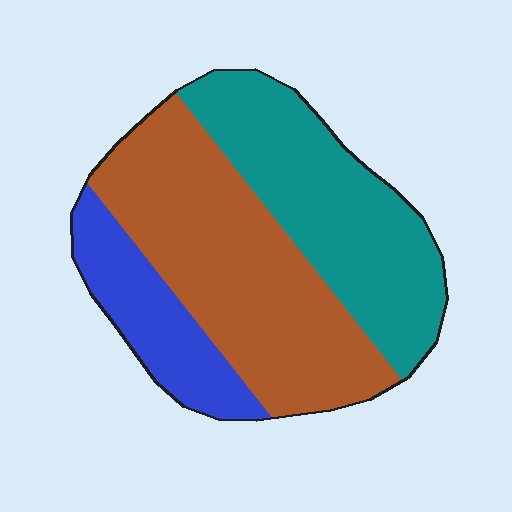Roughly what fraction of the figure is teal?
Teal takes up about three eighths (3/8) of the figure.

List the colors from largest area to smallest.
From largest to smallest: brown, teal, blue.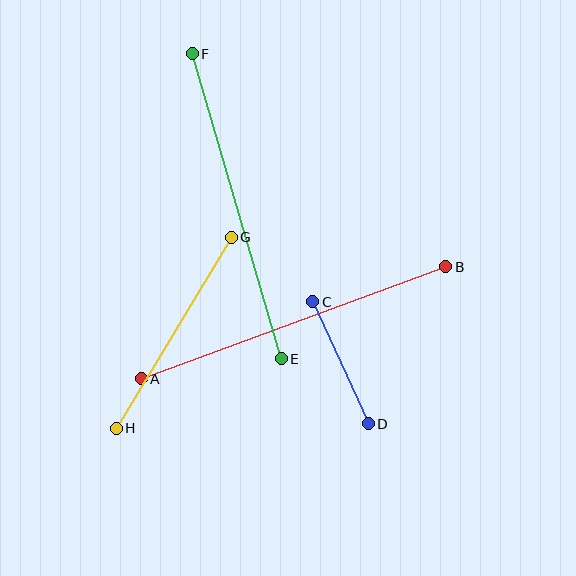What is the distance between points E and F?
The distance is approximately 318 pixels.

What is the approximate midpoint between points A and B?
The midpoint is at approximately (293, 323) pixels.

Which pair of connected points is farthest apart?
Points A and B are farthest apart.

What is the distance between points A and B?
The distance is approximately 324 pixels.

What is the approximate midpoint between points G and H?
The midpoint is at approximately (174, 333) pixels.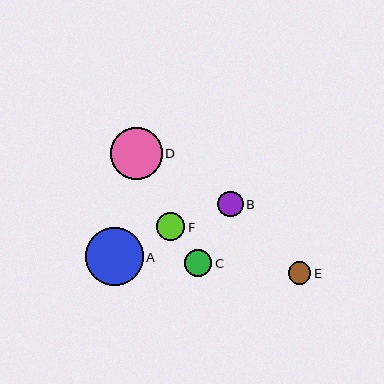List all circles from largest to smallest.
From largest to smallest: A, D, F, C, B, E.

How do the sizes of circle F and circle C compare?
Circle F and circle C are approximately the same size.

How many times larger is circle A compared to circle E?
Circle A is approximately 2.6 times the size of circle E.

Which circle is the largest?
Circle A is the largest with a size of approximately 58 pixels.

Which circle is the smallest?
Circle E is the smallest with a size of approximately 23 pixels.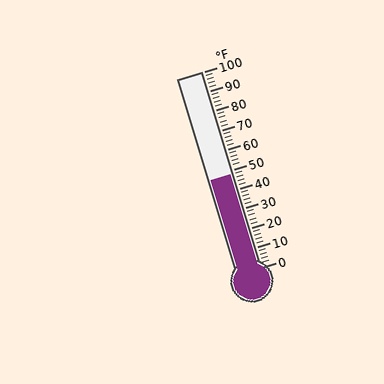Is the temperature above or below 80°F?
The temperature is below 80°F.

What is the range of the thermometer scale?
The thermometer scale ranges from 0°F to 100°F.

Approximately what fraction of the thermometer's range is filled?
The thermometer is filled to approximately 50% of its range.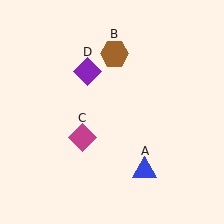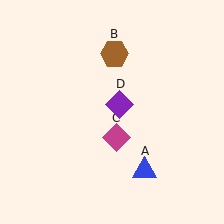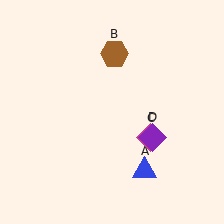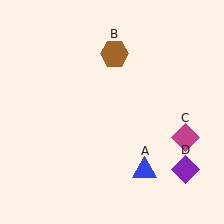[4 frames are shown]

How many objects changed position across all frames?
2 objects changed position: magenta diamond (object C), purple diamond (object D).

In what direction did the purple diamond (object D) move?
The purple diamond (object D) moved down and to the right.